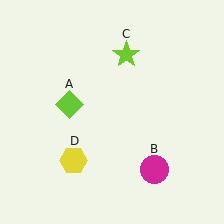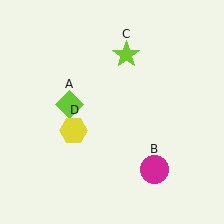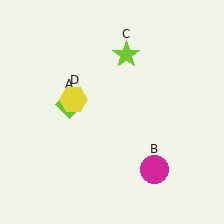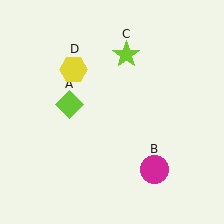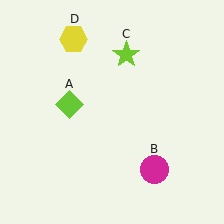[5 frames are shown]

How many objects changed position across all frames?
1 object changed position: yellow hexagon (object D).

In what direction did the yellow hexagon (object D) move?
The yellow hexagon (object D) moved up.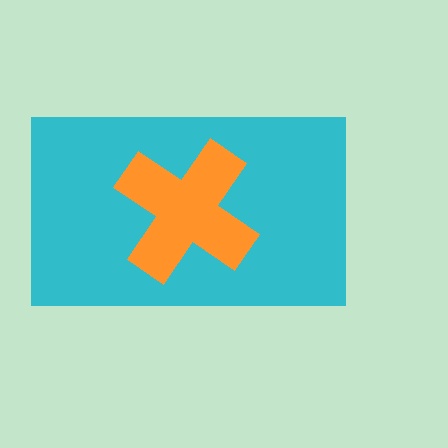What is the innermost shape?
The orange cross.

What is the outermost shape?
The cyan rectangle.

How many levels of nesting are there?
2.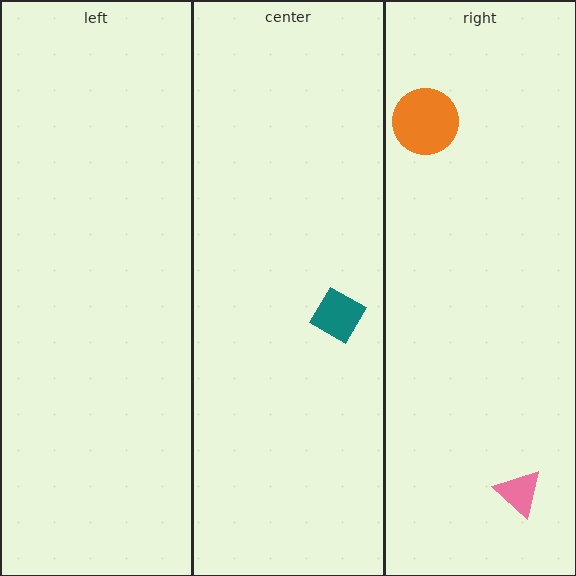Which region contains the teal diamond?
The center region.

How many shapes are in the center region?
1.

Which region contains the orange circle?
The right region.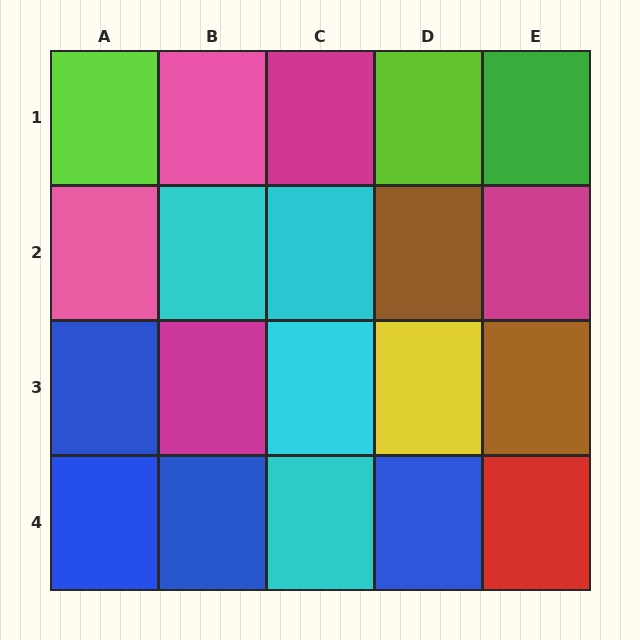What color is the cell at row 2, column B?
Cyan.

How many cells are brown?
2 cells are brown.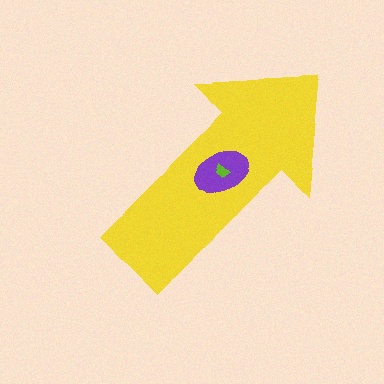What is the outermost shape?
The yellow arrow.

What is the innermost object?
The lime trapezoid.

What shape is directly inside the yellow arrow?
The purple ellipse.